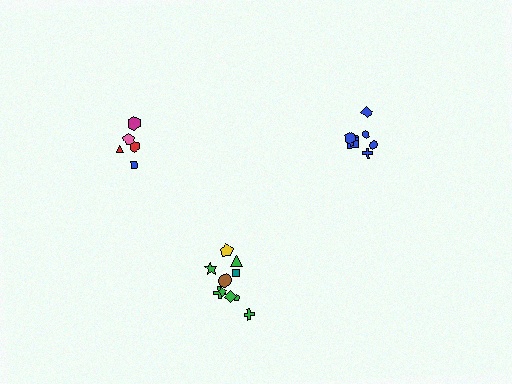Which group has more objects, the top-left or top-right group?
The top-right group.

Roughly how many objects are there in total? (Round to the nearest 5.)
Roughly 20 objects in total.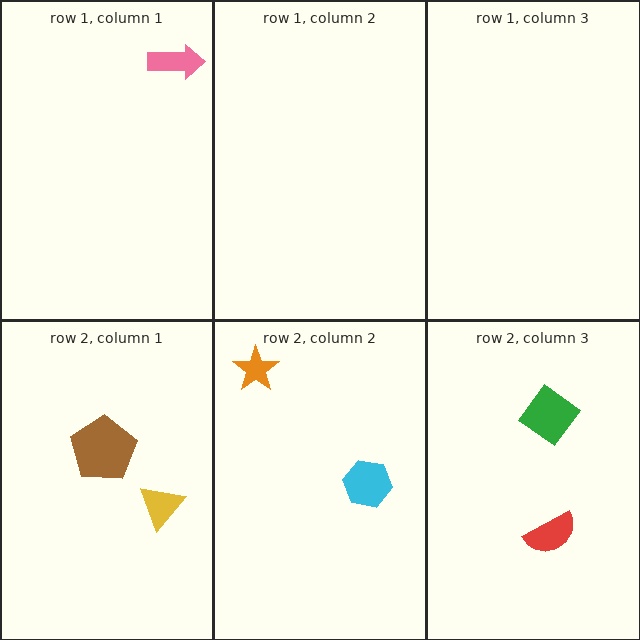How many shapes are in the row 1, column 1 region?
1.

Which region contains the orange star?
The row 2, column 2 region.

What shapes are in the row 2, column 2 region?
The cyan hexagon, the orange star.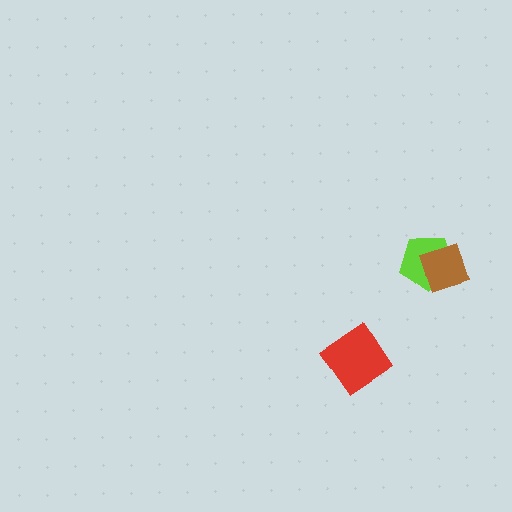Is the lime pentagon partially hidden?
Yes, it is partially covered by another shape.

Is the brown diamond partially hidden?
No, no other shape covers it.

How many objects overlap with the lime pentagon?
1 object overlaps with the lime pentagon.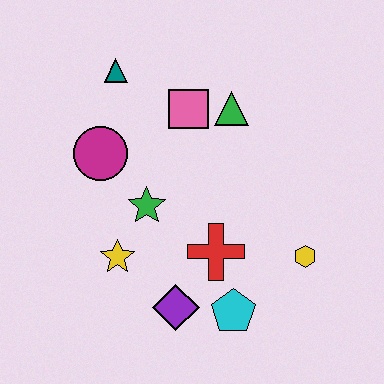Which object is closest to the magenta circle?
The green star is closest to the magenta circle.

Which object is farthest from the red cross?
The teal triangle is farthest from the red cross.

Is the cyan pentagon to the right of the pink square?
Yes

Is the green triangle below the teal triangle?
Yes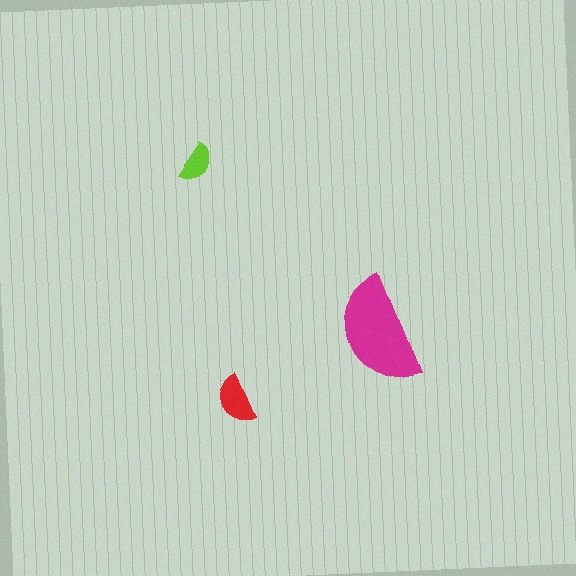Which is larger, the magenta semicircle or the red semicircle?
The magenta one.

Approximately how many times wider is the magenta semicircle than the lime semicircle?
About 2.5 times wider.